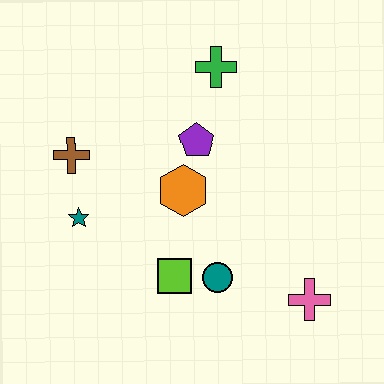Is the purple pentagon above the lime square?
Yes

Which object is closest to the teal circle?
The lime square is closest to the teal circle.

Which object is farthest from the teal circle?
The green cross is farthest from the teal circle.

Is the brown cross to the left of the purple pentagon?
Yes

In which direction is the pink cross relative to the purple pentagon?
The pink cross is below the purple pentagon.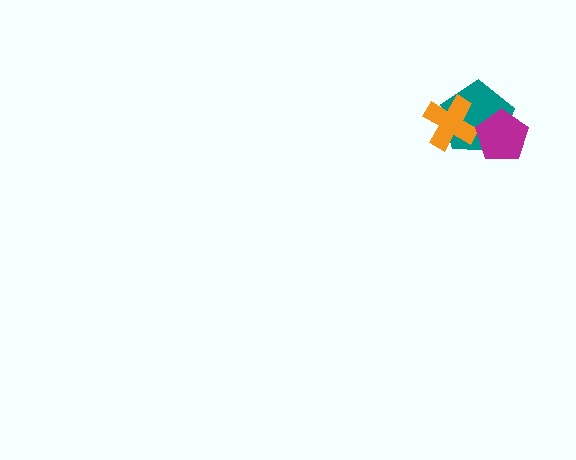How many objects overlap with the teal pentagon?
2 objects overlap with the teal pentagon.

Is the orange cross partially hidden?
No, no other shape covers it.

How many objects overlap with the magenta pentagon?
1 object overlaps with the magenta pentagon.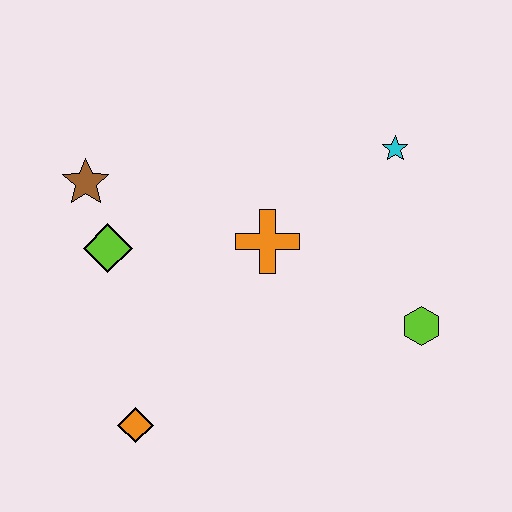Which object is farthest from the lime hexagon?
The brown star is farthest from the lime hexagon.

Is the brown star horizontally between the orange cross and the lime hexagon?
No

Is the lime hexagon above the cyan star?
No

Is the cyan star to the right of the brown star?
Yes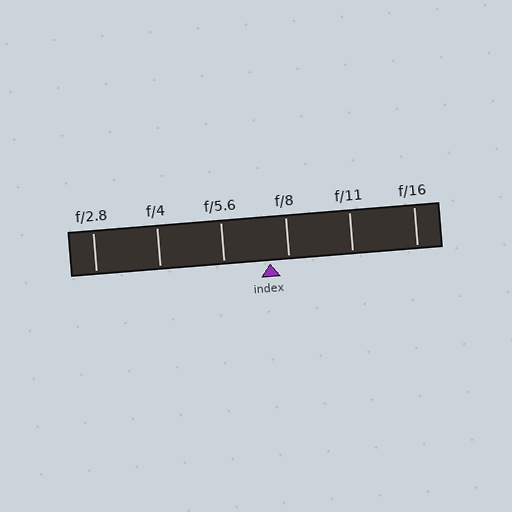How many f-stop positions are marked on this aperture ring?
There are 6 f-stop positions marked.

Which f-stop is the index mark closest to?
The index mark is closest to f/8.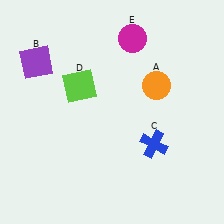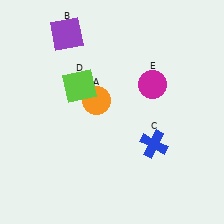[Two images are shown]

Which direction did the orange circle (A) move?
The orange circle (A) moved left.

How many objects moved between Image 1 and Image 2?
3 objects moved between the two images.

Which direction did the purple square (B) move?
The purple square (B) moved right.